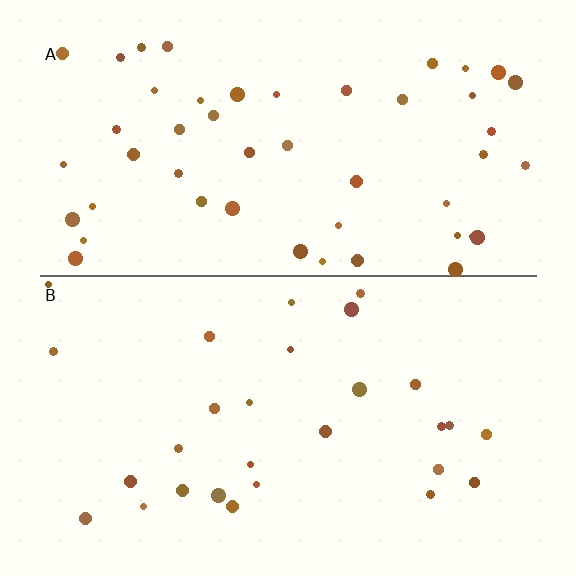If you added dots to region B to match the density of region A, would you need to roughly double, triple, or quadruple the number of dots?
Approximately double.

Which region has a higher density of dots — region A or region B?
A (the top).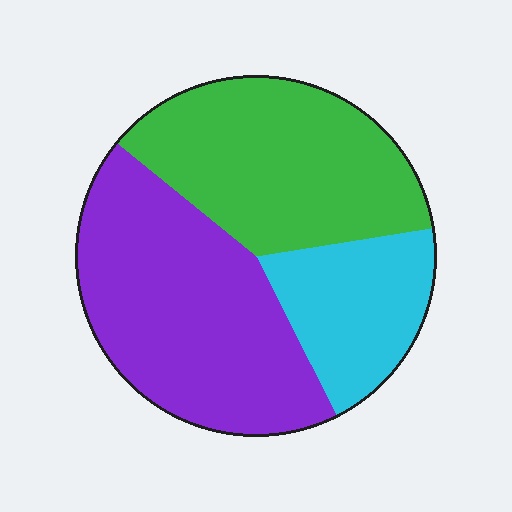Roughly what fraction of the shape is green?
Green covers about 35% of the shape.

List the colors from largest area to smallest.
From largest to smallest: purple, green, cyan.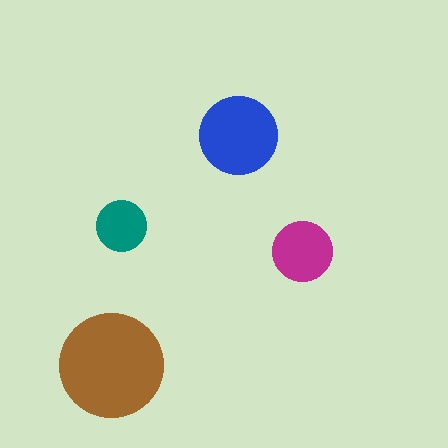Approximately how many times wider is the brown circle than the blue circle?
About 1.5 times wider.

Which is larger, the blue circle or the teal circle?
The blue one.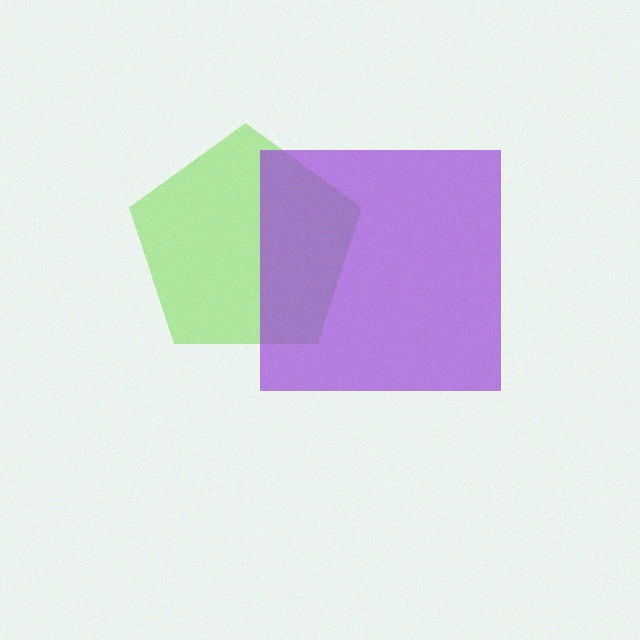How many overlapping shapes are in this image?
There are 2 overlapping shapes in the image.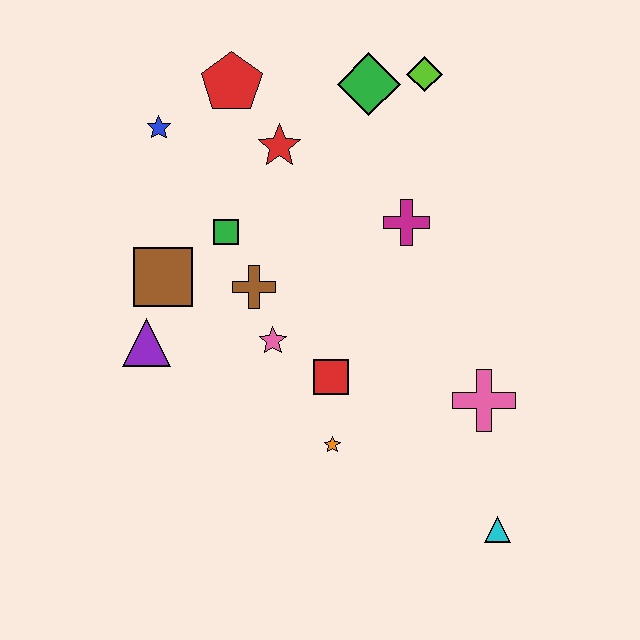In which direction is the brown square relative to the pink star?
The brown square is to the left of the pink star.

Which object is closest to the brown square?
The purple triangle is closest to the brown square.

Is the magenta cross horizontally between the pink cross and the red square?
Yes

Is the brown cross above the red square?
Yes